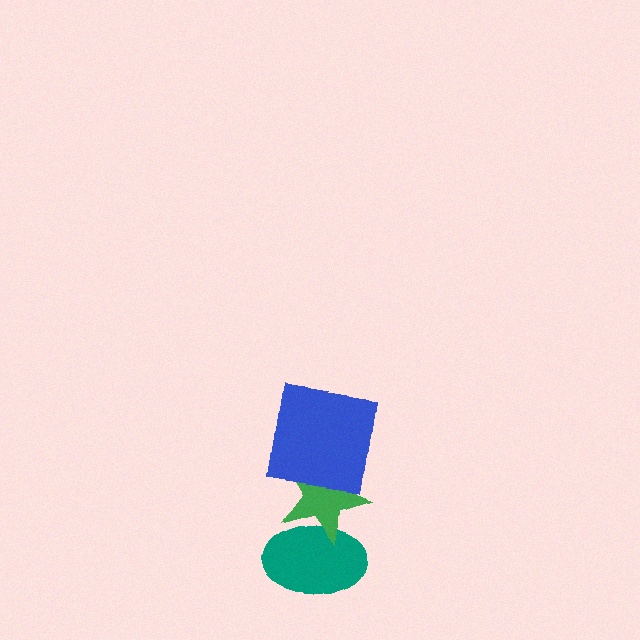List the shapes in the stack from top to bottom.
From top to bottom: the blue square, the green star, the teal ellipse.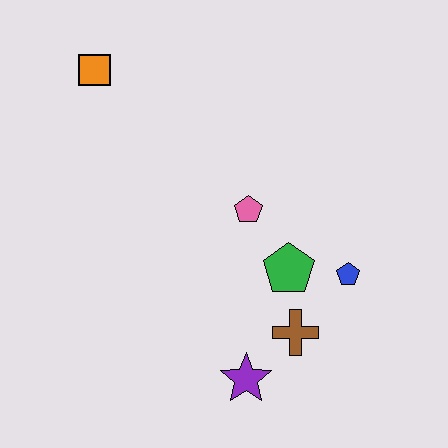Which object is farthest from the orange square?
The purple star is farthest from the orange square.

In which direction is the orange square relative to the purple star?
The orange square is above the purple star.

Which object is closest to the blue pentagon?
The green pentagon is closest to the blue pentagon.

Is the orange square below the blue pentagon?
No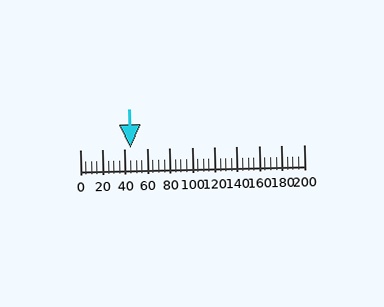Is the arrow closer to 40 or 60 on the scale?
The arrow is closer to 40.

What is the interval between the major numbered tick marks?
The major tick marks are spaced 20 units apart.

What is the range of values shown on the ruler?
The ruler shows values from 0 to 200.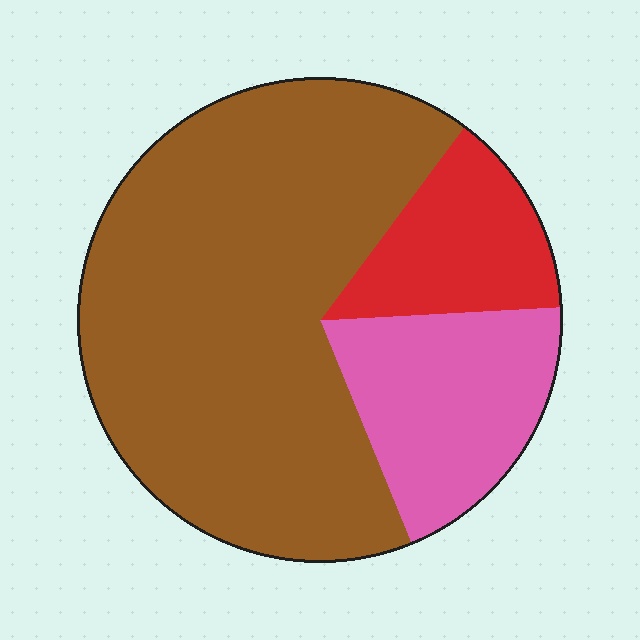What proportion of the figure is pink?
Pink covers around 20% of the figure.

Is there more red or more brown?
Brown.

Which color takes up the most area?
Brown, at roughly 65%.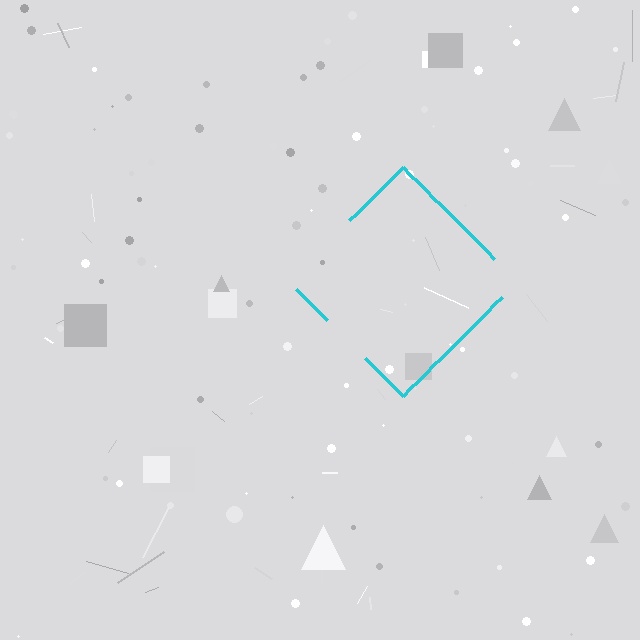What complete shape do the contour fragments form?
The contour fragments form a diamond.